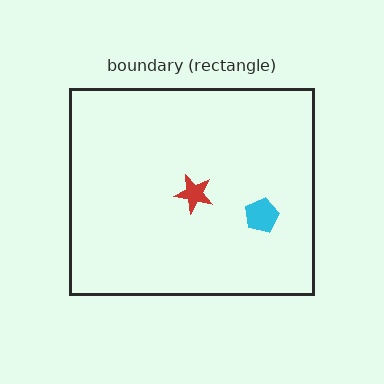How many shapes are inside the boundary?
2 inside, 0 outside.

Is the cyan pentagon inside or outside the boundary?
Inside.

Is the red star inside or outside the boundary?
Inside.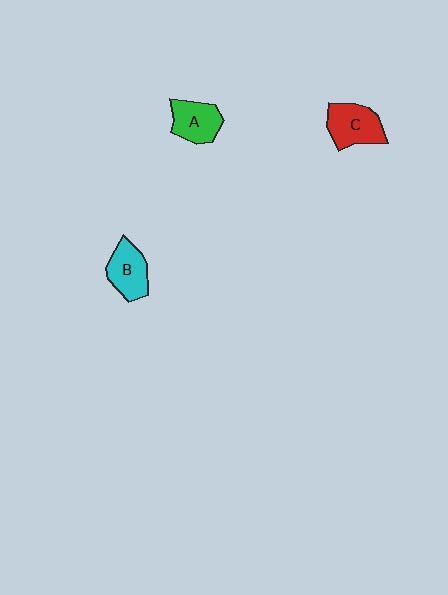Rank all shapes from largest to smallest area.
From largest to smallest: C (red), B (cyan), A (green).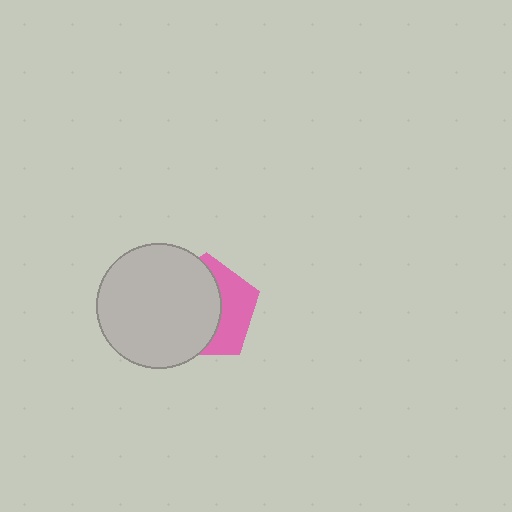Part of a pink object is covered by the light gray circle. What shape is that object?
It is a pentagon.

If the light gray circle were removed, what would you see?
You would see the complete pink pentagon.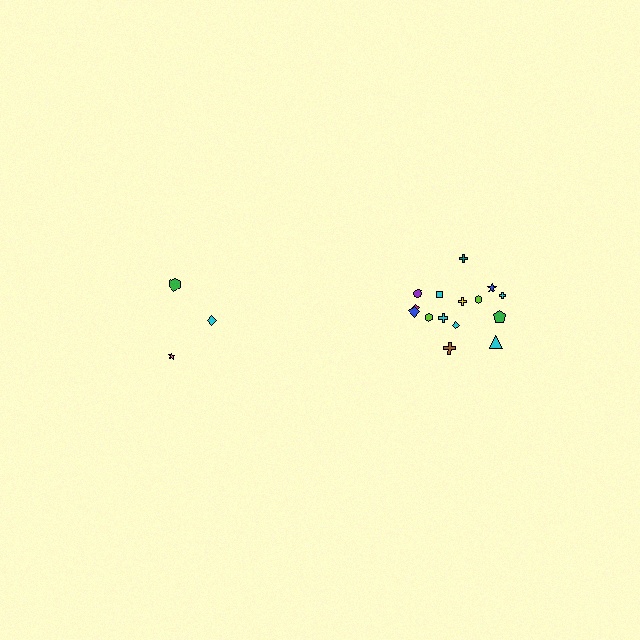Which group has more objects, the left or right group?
The right group.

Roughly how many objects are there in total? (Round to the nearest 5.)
Roughly 20 objects in total.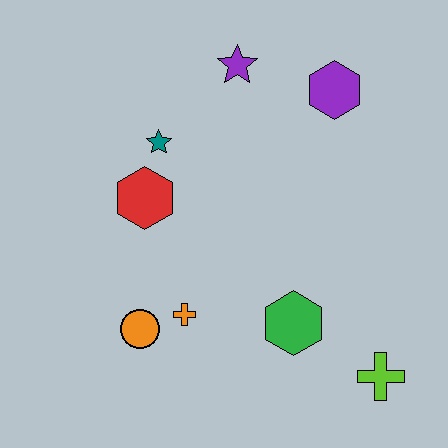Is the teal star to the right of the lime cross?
No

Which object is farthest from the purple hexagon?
The orange circle is farthest from the purple hexagon.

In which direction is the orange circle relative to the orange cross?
The orange circle is to the left of the orange cross.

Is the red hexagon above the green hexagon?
Yes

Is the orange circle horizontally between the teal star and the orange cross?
No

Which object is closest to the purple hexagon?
The purple star is closest to the purple hexagon.